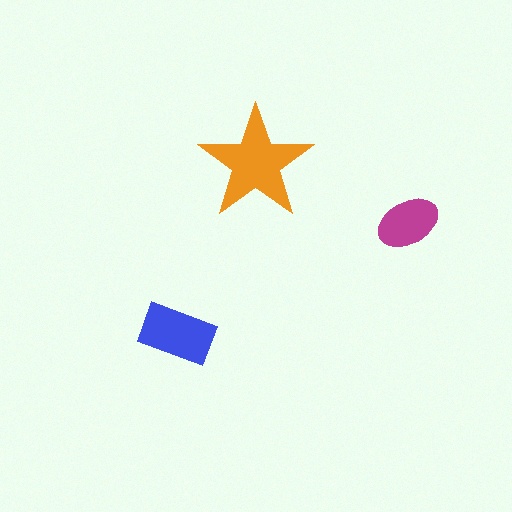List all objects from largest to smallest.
The orange star, the blue rectangle, the magenta ellipse.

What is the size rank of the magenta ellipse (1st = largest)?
3rd.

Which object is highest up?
The orange star is topmost.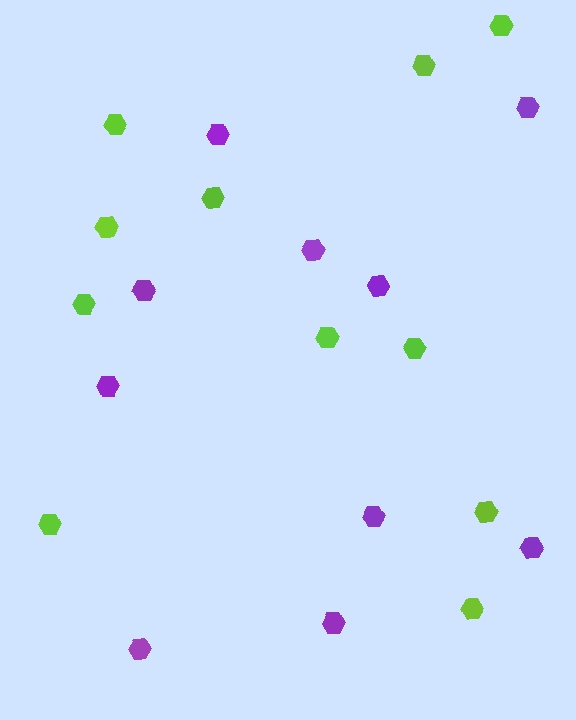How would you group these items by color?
There are 2 groups: one group of lime hexagons (11) and one group of purple hexagons (10).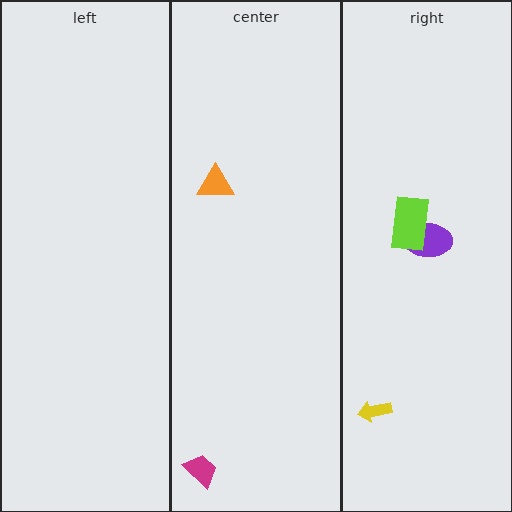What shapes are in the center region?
The orange triangle, the magenta trapezoid.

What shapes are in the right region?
The purple ellipse, the lime rectangle, the yellow arrow.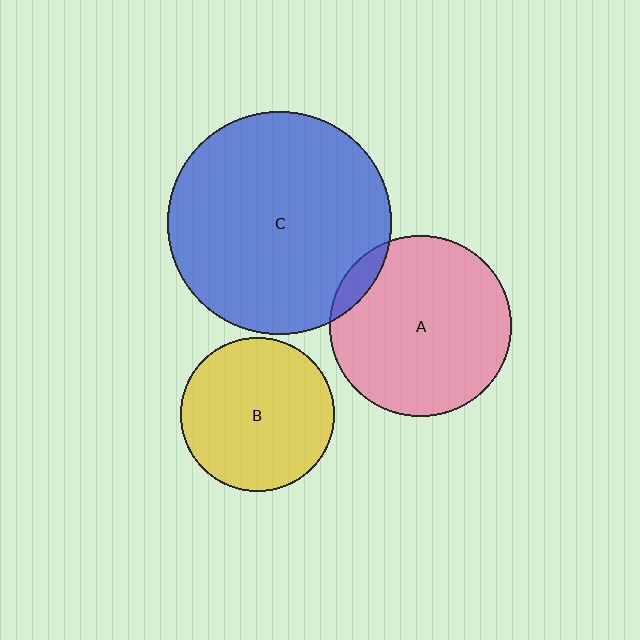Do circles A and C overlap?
Yes.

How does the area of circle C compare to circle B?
Approximately 2.1 times.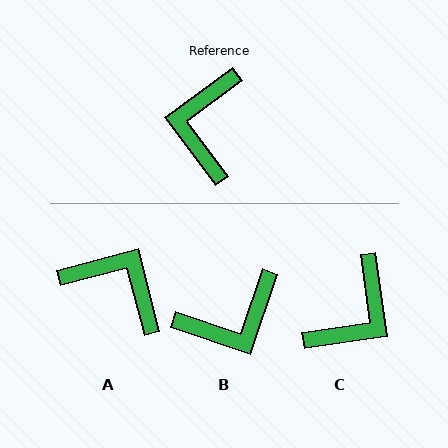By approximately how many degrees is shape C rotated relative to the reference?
Approximately 152 degrees counter-clockwise.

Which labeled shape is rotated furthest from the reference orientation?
C, about 152 degrees away.